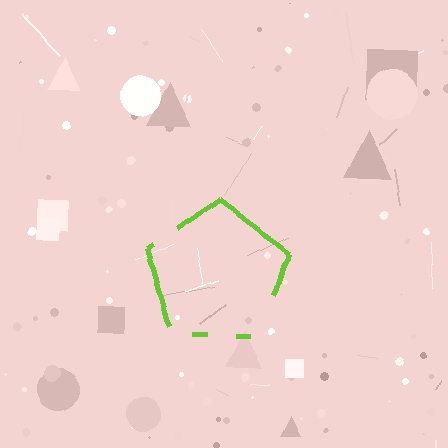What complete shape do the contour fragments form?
The contour fragments form a pentagon.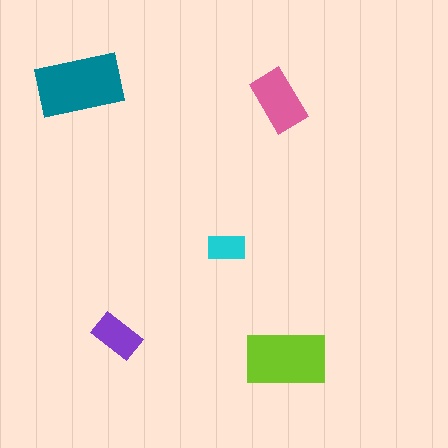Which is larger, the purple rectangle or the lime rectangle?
The lime one.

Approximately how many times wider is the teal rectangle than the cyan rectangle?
About 2 times wider.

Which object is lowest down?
The lime rectangle is bottommost.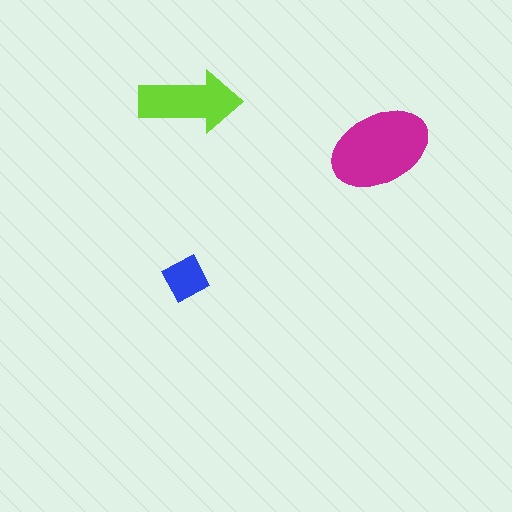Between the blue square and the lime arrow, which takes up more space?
The lime arrow.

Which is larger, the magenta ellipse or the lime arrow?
The magenta ellipse.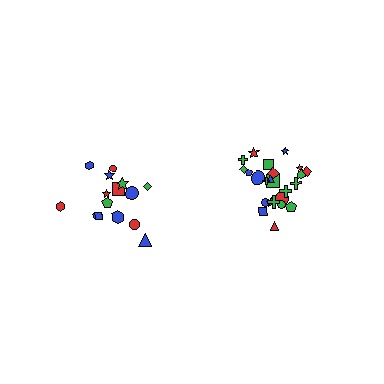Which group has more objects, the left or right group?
The right group.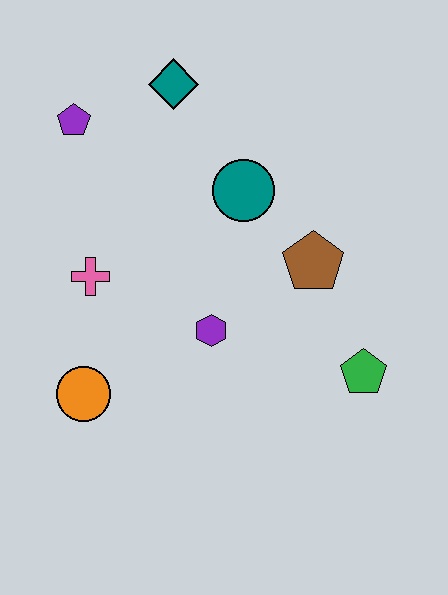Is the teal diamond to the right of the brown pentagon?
No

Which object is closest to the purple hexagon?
The brown pentagon is closest to the purple hexagon.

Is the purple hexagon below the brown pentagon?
Yes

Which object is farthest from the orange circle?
The teal diamond is farthest from the orange circle.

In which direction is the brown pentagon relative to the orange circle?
The brown pentagon is to the right of the orange circle.